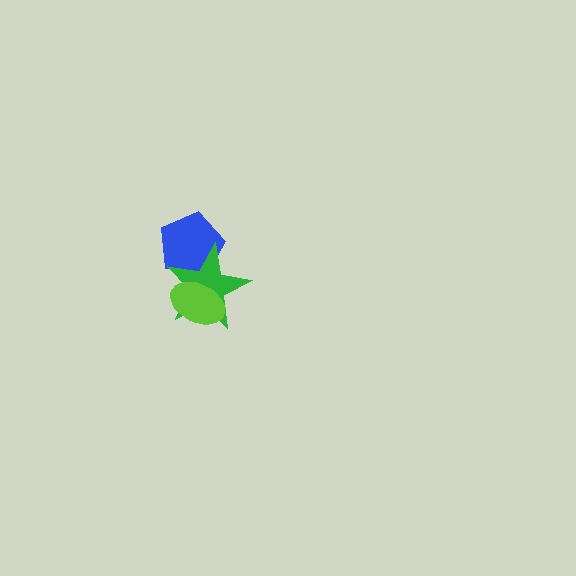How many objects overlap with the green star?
2 objects overlap with the green star.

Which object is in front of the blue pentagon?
The green star is in front of the blue pentagon.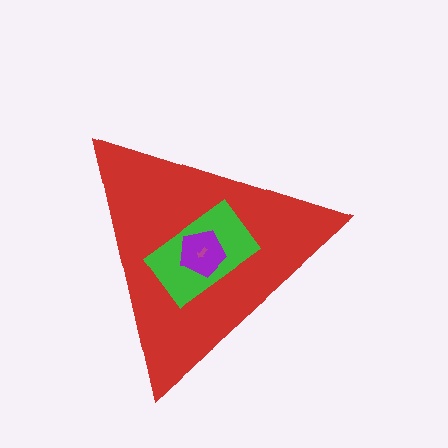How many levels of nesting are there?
4.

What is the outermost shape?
The red triangle.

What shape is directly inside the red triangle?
The green rectangle.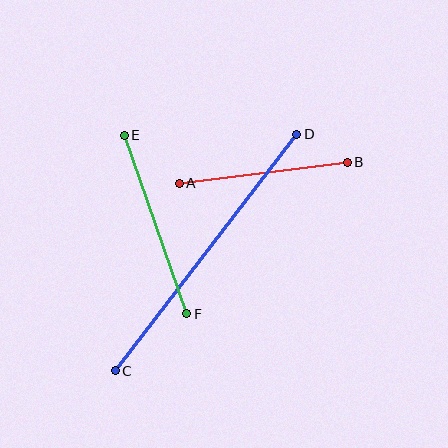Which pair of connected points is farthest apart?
Points C and D are farthest apart.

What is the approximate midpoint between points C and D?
The midpoint is at approximately (206, 253) pixels.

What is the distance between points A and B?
The distance is approximately 169 pixels.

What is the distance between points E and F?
The distance is approximately 189 pixels.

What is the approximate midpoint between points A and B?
The midpoint is at approximately (263, 173) pixels.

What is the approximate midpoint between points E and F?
The midpoint is at approximately (155, 225) pixels.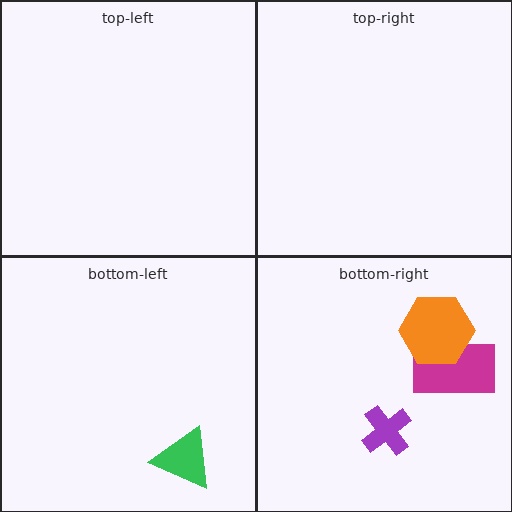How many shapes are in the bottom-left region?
1.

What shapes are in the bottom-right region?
The magenta rectangle, the orange hexagon, the purple cross.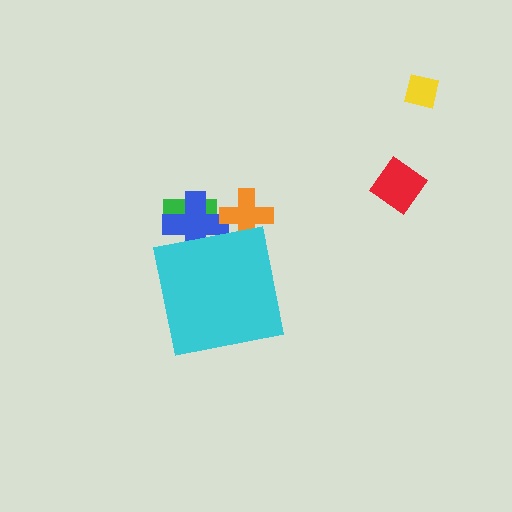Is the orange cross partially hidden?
Yes, the orange cross is partially hidden behind the cyan square.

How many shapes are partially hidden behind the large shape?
3 shapes are partially hidden.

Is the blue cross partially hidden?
Yes, the blue cross is partially hidden behind the cyan square.